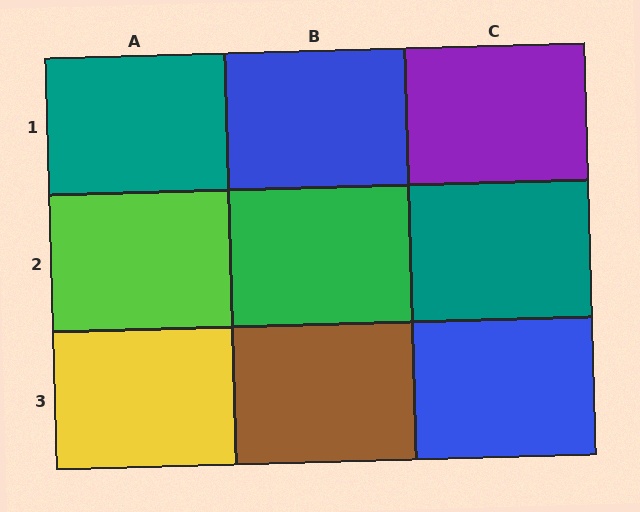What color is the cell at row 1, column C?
Purple.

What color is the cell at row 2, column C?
Teal.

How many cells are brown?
1 cell is brown.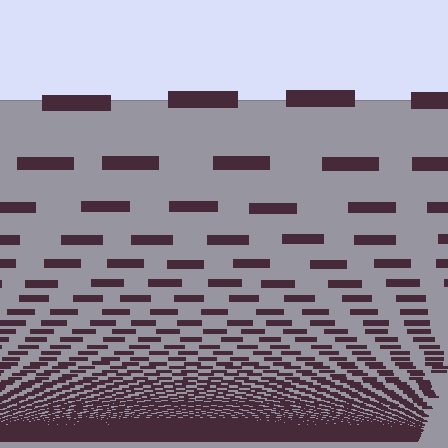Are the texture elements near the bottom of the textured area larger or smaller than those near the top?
Smaller. The gradient is inverted — elements near the bottom are smaller and denser.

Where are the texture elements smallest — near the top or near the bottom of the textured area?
Near the bottom.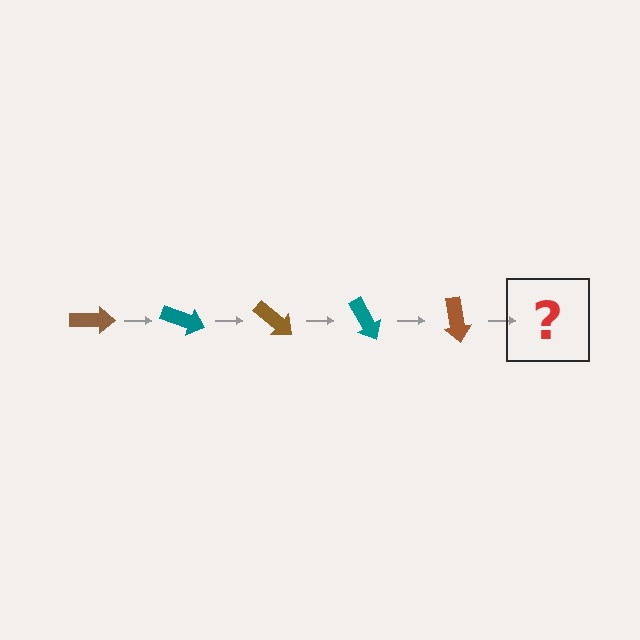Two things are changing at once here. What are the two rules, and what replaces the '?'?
The two rules are that it rotates 20 degrees each step and the color cycles through brown and teal. The '?' should be a teal arrow, rotated 100 degrees from the start.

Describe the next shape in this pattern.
It should be a teal arrow, rotated 100 degrees from the start.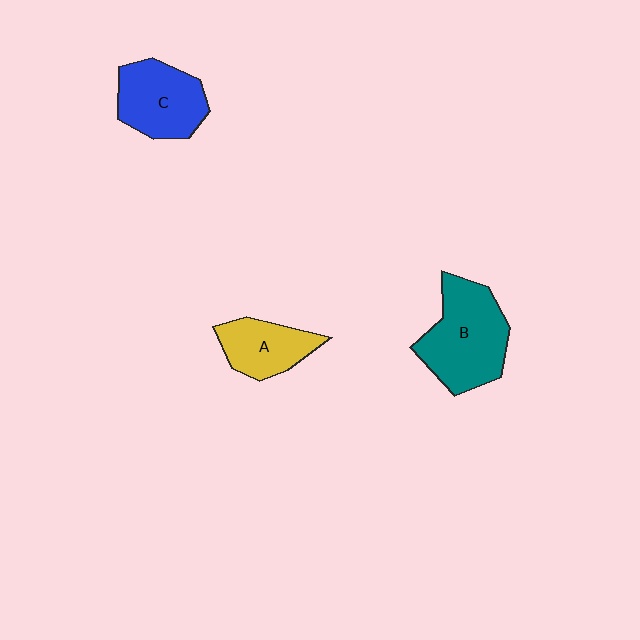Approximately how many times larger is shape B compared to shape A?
Approximately 1.7 times.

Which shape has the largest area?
Shape B (teal).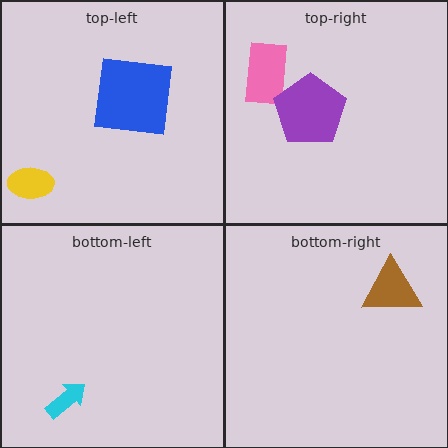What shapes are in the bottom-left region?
The cyan arrow.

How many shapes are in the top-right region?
2.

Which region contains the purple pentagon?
The top-right region.